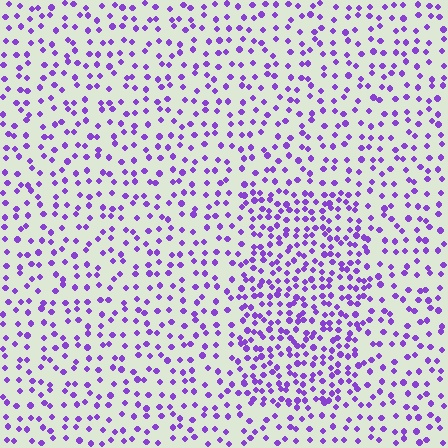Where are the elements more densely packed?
The elements are more densely packed inside the rectangle boundary.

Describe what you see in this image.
The image contains small purple elements arranged at two different densities. A rectangle-shaped region is visible where the elements are more densely packed than the surrounding area.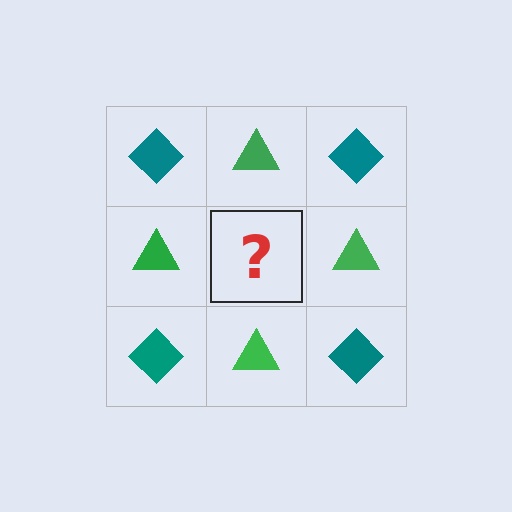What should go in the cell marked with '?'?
The missing cell should contain a teal diamond.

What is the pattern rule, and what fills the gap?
The rule is that it alternates teal diamond and green triangle in a checkerboard pattern. The gap should be filled with a teal diamond.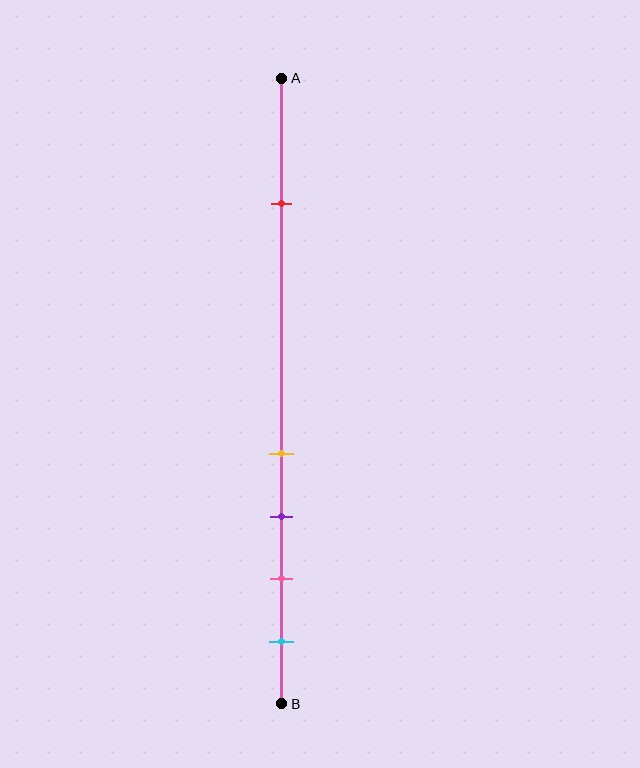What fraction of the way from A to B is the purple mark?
The purple mark is approximately 70% (0.7) of the way from A to B.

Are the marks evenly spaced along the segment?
No, the marks are not evenly spaced.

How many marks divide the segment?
There are 5 marks dividing the segment.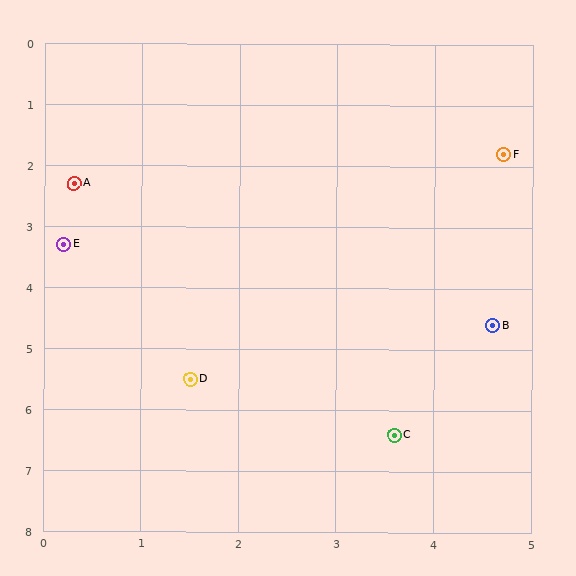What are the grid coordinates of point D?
Point D is at approximately (1.5, 5.5).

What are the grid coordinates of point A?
Point A is at approximately (0.3, 2.3).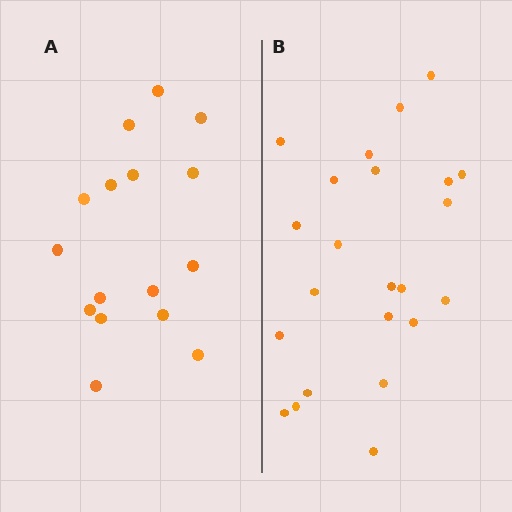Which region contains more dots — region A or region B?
Region B (the right region) has more dots.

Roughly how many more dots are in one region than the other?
Region B has roughly 8 or so more dots than region A.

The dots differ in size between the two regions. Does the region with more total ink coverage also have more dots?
No. Region A has more total ink coverage because its dots are larger, but region B actually contains more individual dots. Total area can be misleading — the number of items is what matters here.